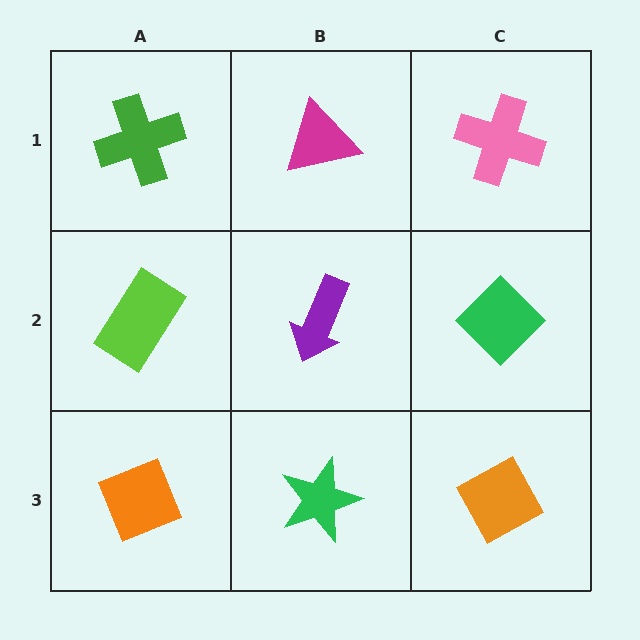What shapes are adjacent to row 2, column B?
A magenta triangle (row 1, column B), a green star (row 3, column B), a lime rectangle (row 2, column A), a green diamond (row 2, column C).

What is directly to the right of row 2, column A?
A purple arrow.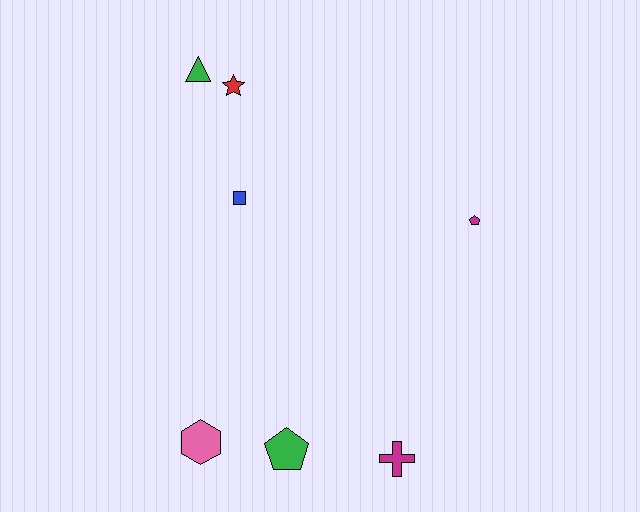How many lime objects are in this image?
There are no lime objects.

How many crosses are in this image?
There is 1 cross.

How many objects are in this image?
There are 7 objects.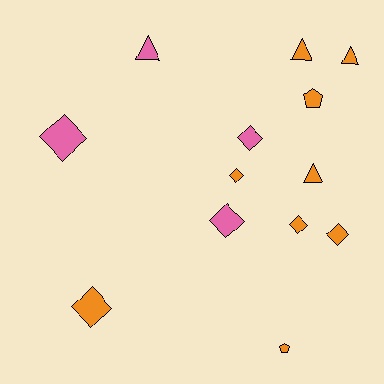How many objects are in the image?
There are 13 objects.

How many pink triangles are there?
There is 1 pink triangle.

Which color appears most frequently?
Orange, with 9 objects.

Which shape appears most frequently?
Diamond, with 7 objects.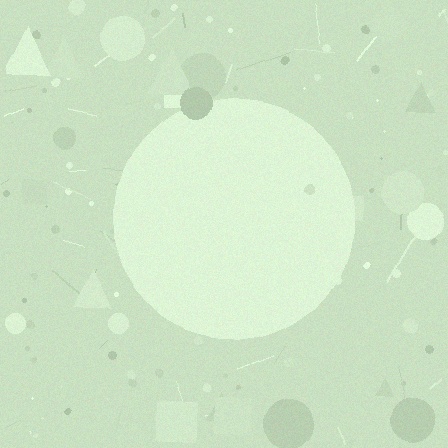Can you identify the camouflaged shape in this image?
The camouflaged shape is a circle.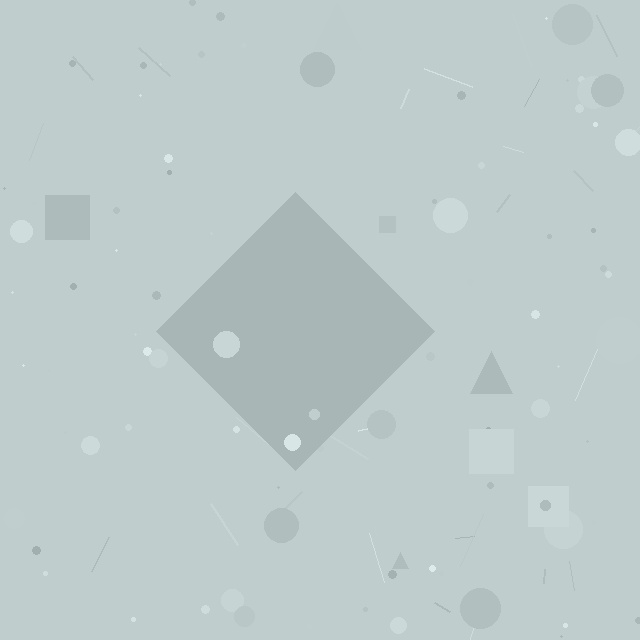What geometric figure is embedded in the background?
A diamond is embedded in the background.